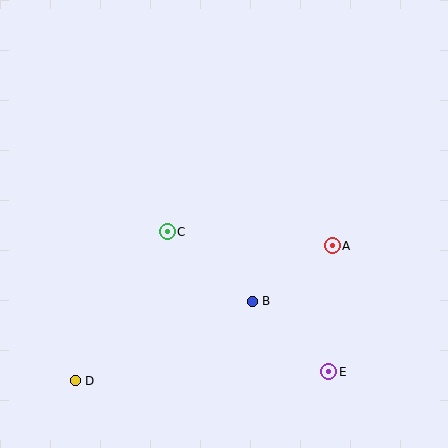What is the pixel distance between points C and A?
The distance between C and A is 166 pixels.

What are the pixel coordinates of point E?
Point E is at (329, 372).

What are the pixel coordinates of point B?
Point B is at (252, 301).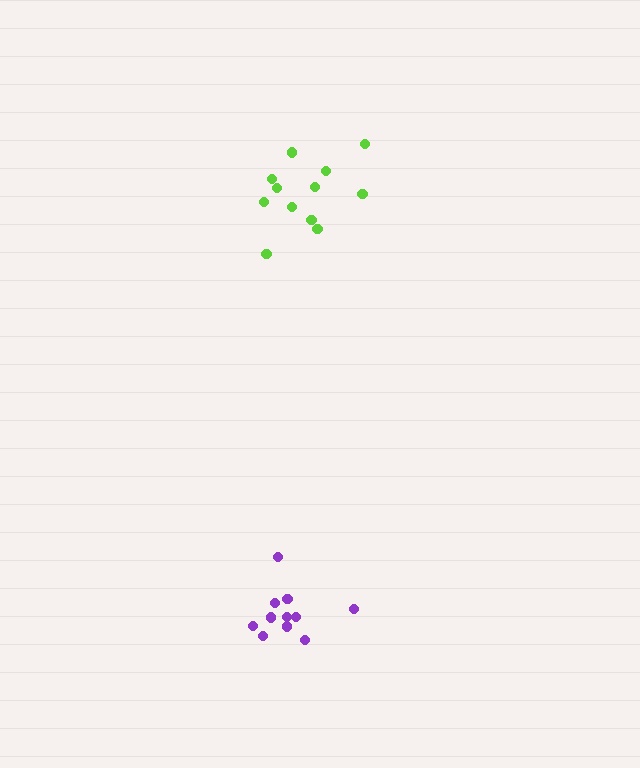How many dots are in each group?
Group 1: 11 dots, Group 2: 12 dots (23 total).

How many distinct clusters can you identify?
There are 2 distinct clusters.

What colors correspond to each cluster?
The clusters are colored: purple, lime.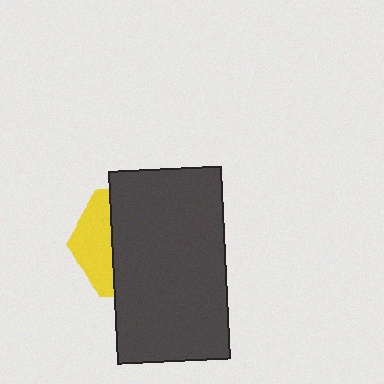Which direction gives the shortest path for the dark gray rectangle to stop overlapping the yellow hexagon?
Moving right gives the shortest separation.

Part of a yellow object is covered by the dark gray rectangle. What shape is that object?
It is a hexagon.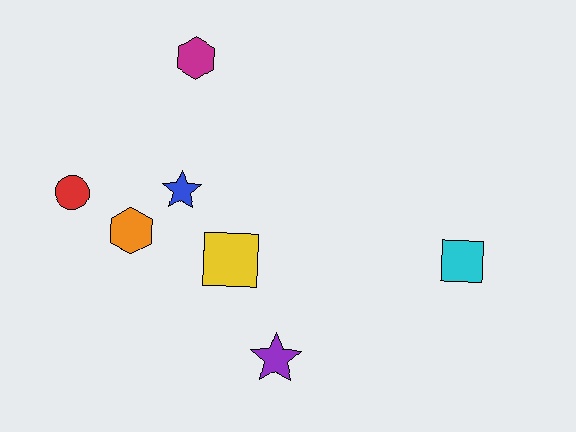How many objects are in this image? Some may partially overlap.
There are 7 objects.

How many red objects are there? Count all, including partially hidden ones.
There is 1 red object.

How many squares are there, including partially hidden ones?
There are 2 squares.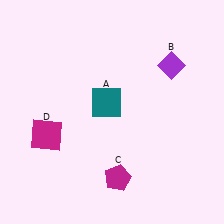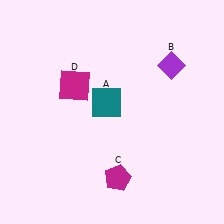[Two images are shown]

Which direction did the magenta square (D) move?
The magenta square (D) moved up.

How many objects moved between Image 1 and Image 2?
1 object moved between the two images.